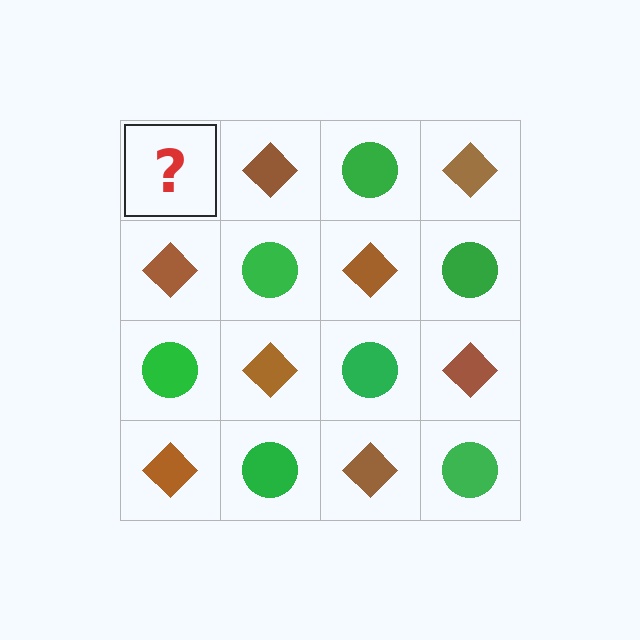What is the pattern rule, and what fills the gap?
The rule is that it alternates green circle and brown diamond in a checkerboard pattern. The gap should be filled with a green circle.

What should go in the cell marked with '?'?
The missing cell should contain a green circle.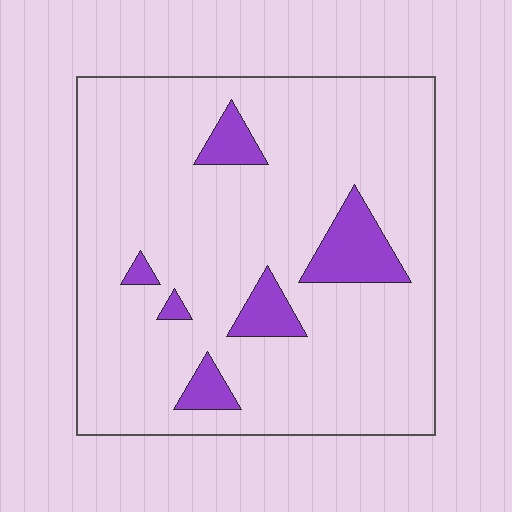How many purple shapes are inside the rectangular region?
6.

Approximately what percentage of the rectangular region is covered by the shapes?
Approximately 10%.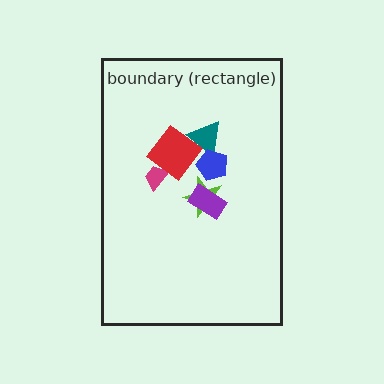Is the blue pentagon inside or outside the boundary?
Inside.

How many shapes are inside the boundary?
6 inside, 0 outside.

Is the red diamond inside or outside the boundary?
Inside.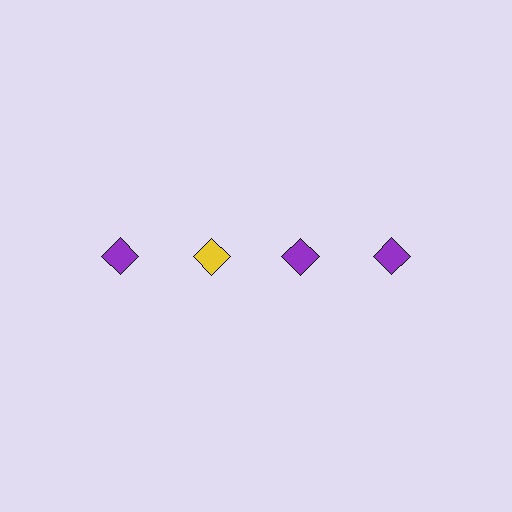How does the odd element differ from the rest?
It has a different color: yellow instead of purple.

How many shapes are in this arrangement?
There are 4 shapes arranged in a grid pattern.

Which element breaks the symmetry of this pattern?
The yellow diamond in the top row, second from left column breaks the symmetry. All other shapes are purple diamonds.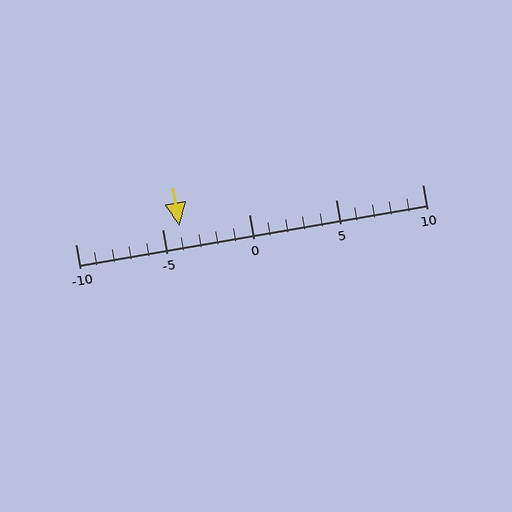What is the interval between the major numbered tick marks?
The major tick marks are spaced 5 units apart.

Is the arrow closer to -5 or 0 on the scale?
The arrow is closer to -5.